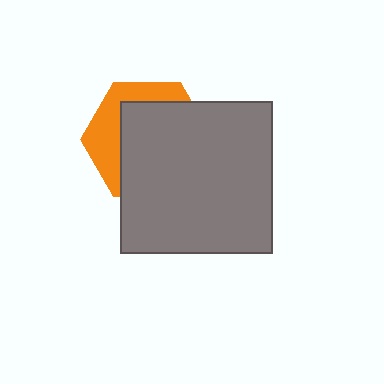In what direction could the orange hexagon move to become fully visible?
The orange hexagon could move toward the upper-left. That would shift it out from behind the gray square entirely.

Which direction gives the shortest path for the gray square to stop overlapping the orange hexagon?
Moving toward the lower-right gives the shortest separation.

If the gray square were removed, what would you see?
You would see the complete orange hexagon.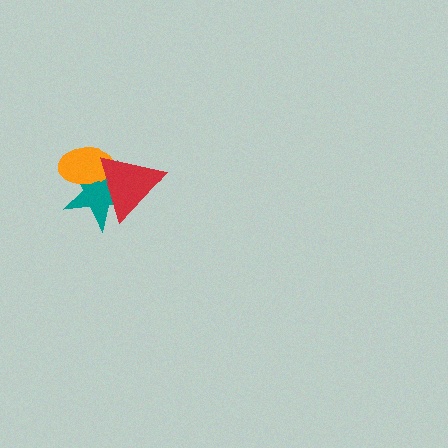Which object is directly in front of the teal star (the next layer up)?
The orange ellipse is directly in front of the teal star.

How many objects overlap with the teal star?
2 objects overlap with the teal star.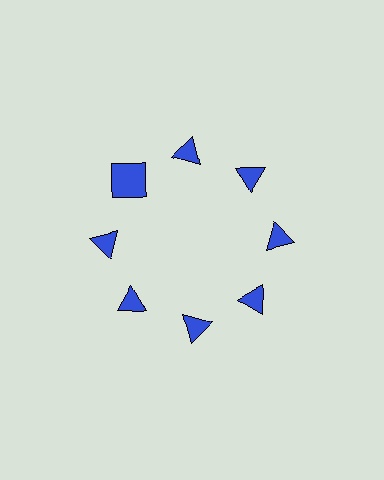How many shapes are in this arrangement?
There are 8 shapes arranged in a ring pattern.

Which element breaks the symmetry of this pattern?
The blue square at roughly the 10 o'clock position breaks the symmetry. All other shapes are blue triangles.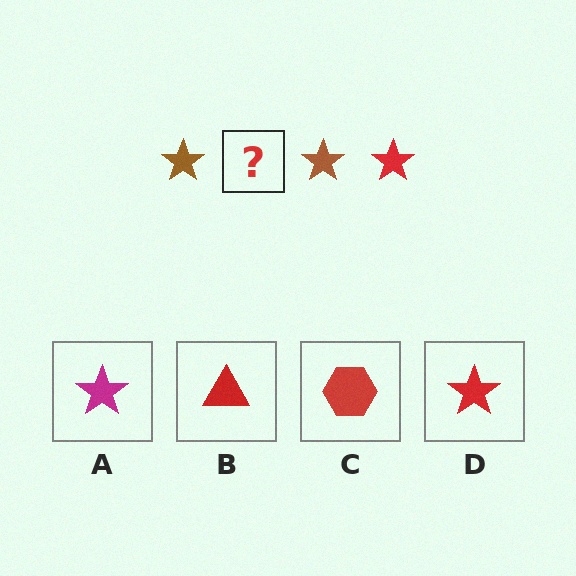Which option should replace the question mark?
Option D.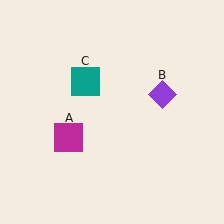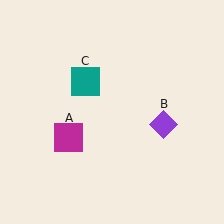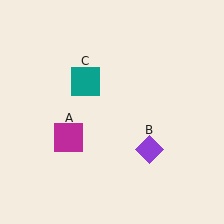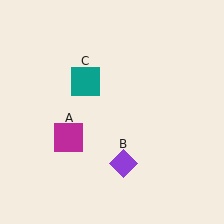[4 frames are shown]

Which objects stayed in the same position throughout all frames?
Magenta square (object A) and teal square (object C) remained stationary.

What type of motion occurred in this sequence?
The purple diamond (object B) rotated clockwise around the center of the scene.